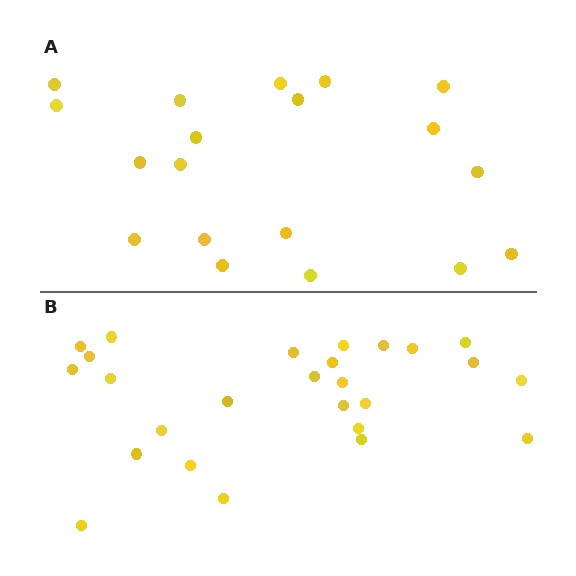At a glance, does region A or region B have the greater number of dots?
Region B (the bottom region) has more dots.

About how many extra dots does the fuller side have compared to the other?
Region B has roughly 8 or so more dots than region A.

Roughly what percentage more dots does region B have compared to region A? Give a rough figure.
About 35% more.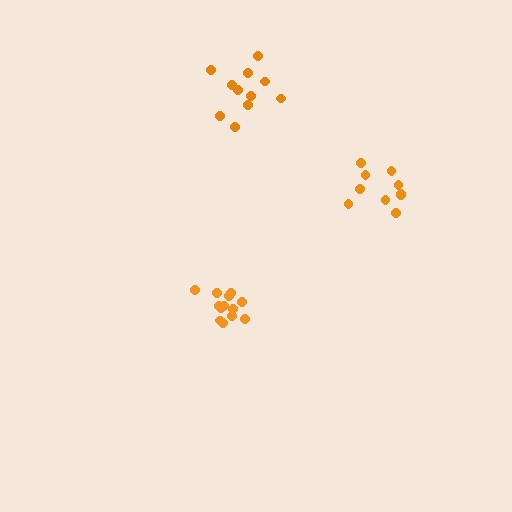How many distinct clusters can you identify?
There are 3 distinct clusters.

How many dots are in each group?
Group 1: 11 dots, Group 2: 13 dots, Group 3: 10 dots (34 total).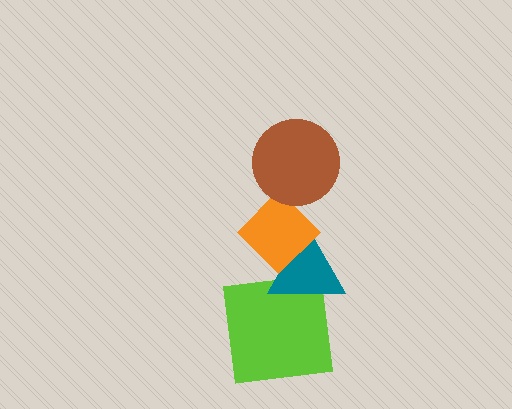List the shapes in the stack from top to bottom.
From top to bottom: the brown circle, the orange diamond, the teal triangle, the lime square.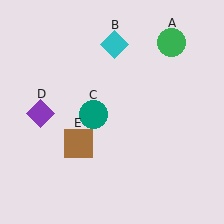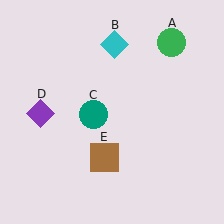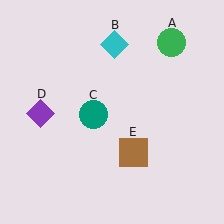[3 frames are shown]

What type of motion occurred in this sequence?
The brown square (object E) rotated counterclockwise around the center of the scene.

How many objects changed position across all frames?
1 object changed position: brown square (object E).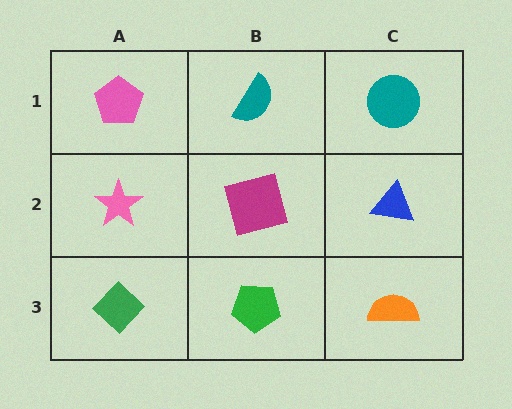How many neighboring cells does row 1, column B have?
3.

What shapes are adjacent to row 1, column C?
A blue triangle (row 2, column C), a teal semicircle (row 1, column B).